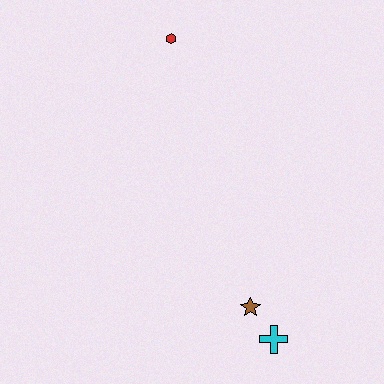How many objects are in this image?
There are 3 objects.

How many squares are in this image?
There are no squares.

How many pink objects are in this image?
There are no pink objects.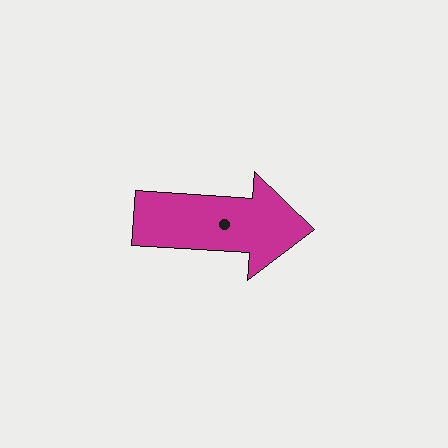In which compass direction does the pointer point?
East.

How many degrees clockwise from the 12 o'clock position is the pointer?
Approximately 94 degrees.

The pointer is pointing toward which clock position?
Roughly 3 o'clock.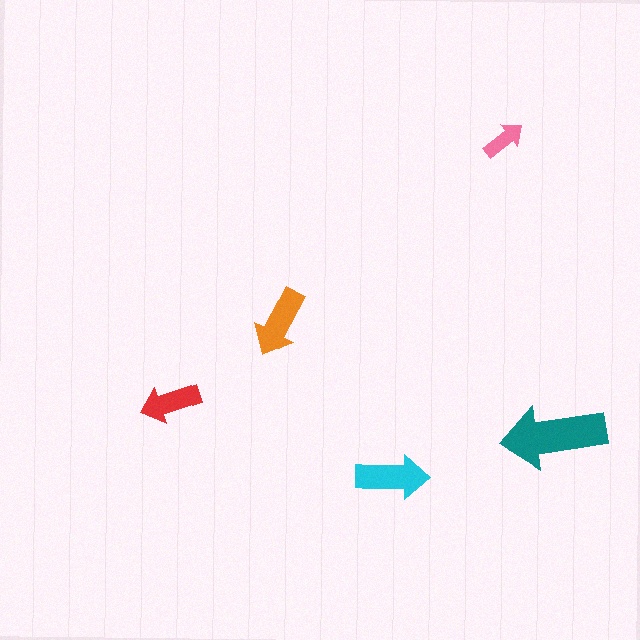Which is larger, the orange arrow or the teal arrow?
The teal one.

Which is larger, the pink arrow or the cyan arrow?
The cyan one.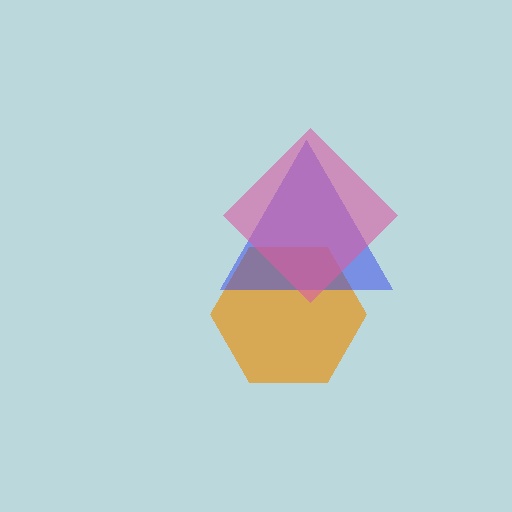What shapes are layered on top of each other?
The layered shapes are: an orange hexagon, a blue triangle, a pink diamond.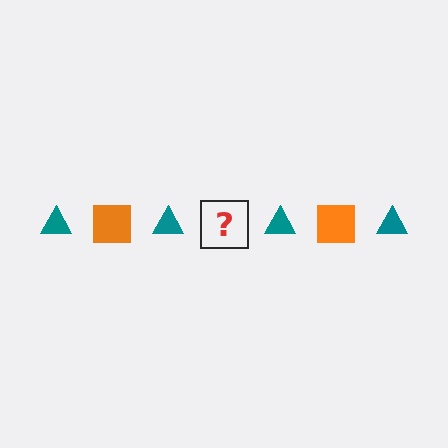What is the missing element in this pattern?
The missing element is an orange square.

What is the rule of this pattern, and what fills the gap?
The rule is that the pattern alternates between teal triangle and orange square. The gap should be filled with an orange square.